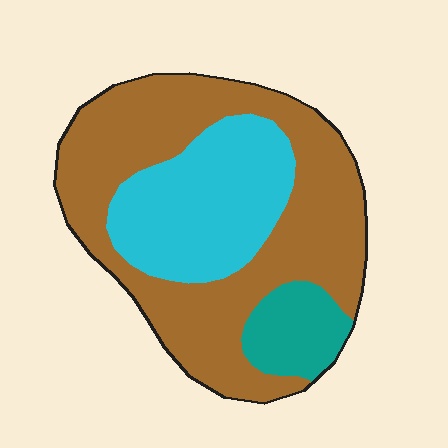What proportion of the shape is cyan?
Cyan covers 29% of the shape.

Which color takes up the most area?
Brown, at roughly 60%.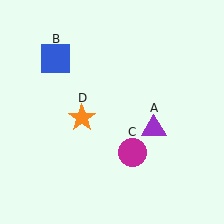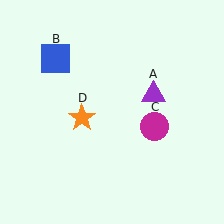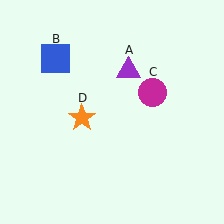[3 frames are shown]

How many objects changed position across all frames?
2 objects changed position: purple triangle (object A), magenta circle (object C).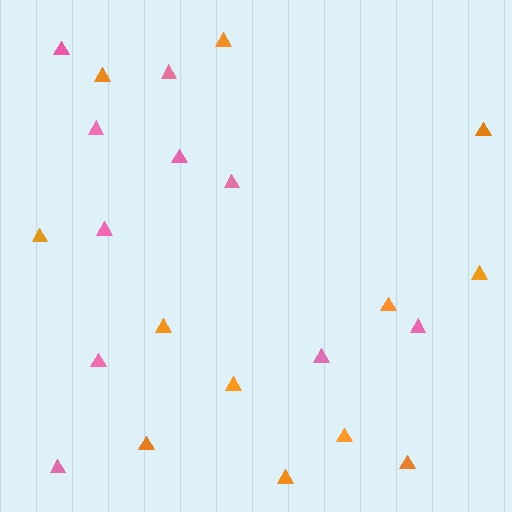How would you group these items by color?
There are 2 groups: one group of pink triangles (10) and one group of orange triangles (12).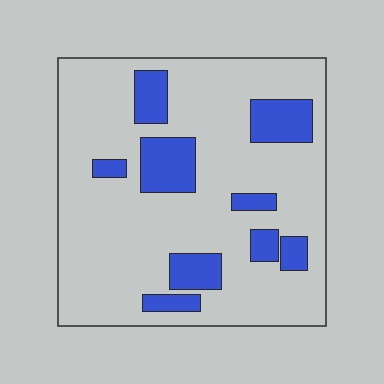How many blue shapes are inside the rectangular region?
9.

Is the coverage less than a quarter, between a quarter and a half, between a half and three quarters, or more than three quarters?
Less than a quarter.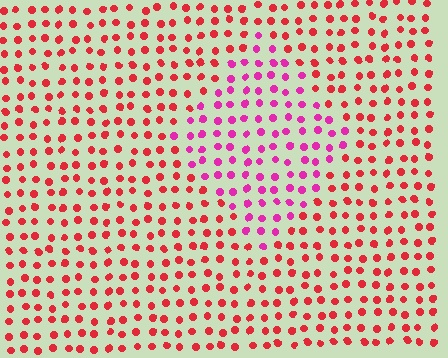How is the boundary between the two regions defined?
The boundary is defined purely by a slight shift in hue (about 38 degrees). Spacing, size, and orientation are identical on both sides.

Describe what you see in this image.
The image is filled with small red elements in a uniform arrangement. A diamond-shaped region is visible where the elements are tinted to a slightly different hue, forming a subtle color boundary.